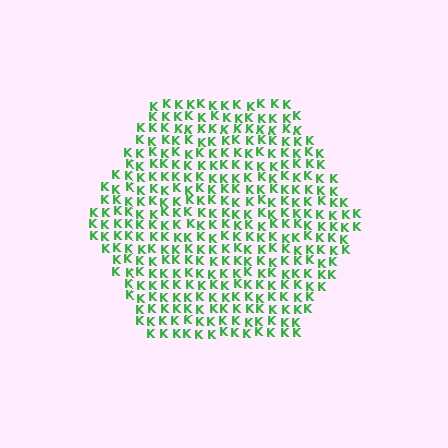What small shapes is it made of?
It is made of small letter K's.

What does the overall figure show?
The overall figure shows a hexagon.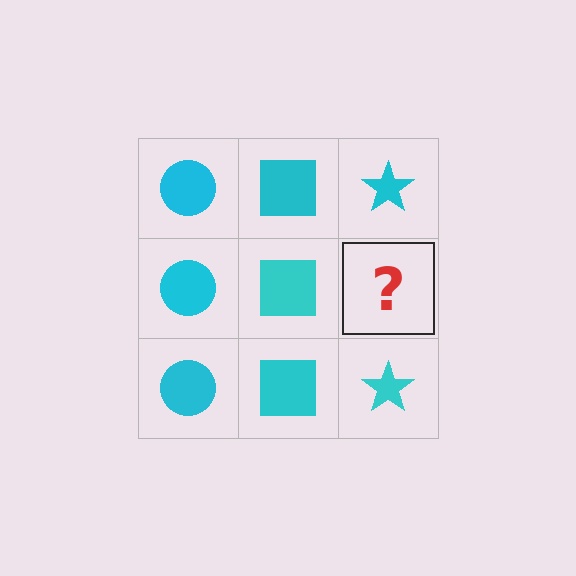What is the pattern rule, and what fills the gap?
The rule is that each column has a consistent shape. The gap should be filled with a cyan star.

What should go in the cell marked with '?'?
The missing cell should contain a cyan star.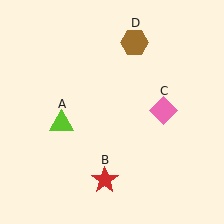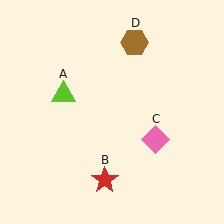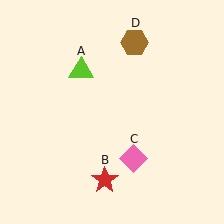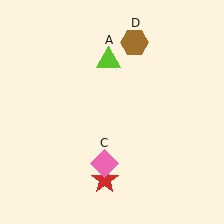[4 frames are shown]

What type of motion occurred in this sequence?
The lime triangle (object A), pink diamond (object C) rotated clockwise around the center of the scene.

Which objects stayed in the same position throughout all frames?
Red star (object B) and brown hexagon (object D) remained stationary.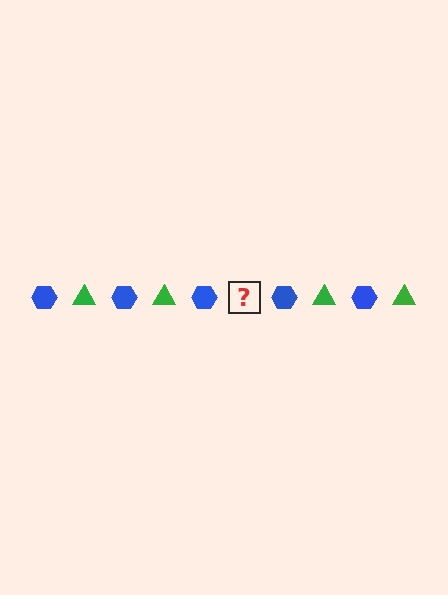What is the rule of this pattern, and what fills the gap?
The rule is that the pattern alternates between blue hexagon and green triangle. The gap should be filled with a green triangle.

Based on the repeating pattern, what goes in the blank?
The blank should be a green triangle.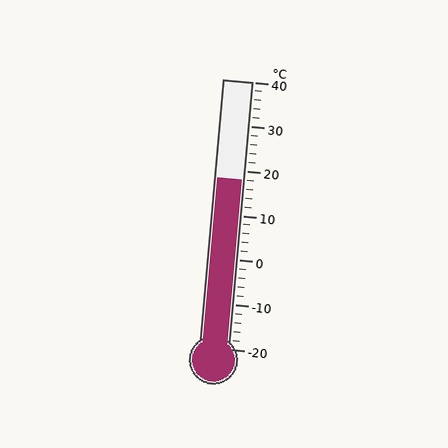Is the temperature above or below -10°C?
The temperature is above -10°C.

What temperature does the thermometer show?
The thermometer shows approximately 18°C.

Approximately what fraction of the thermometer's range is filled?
The thermometer is filled to approximately 65% of its range.